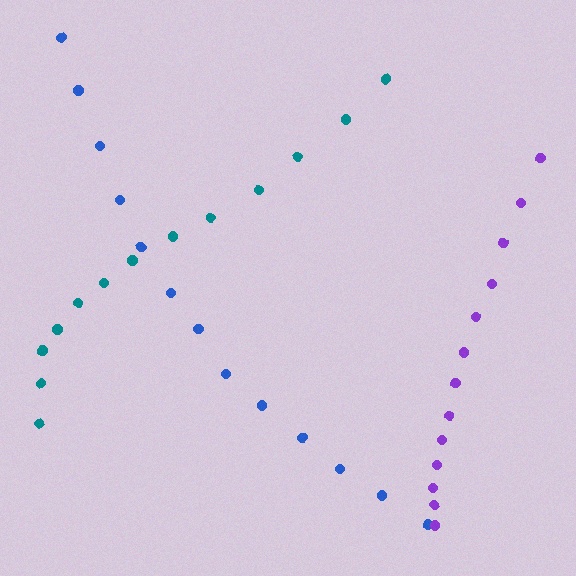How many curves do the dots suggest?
There are 3 distinct paths.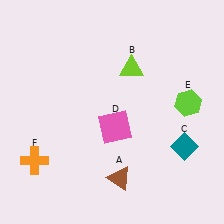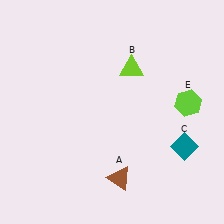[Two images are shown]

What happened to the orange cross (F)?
The orange cross (F) was removed in Image 2. It was in the bottom-left area of Image 1.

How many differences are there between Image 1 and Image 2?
There are 2 differences between the two images.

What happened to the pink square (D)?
The pink square (D) was removed in Image 2. It was in the bottom-right area of Image 1.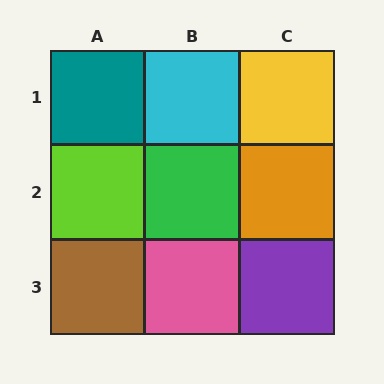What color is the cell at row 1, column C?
Yellow.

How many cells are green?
1 cell is green.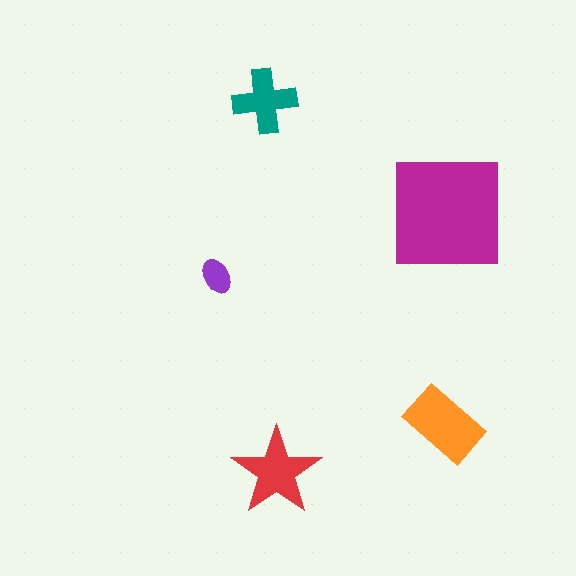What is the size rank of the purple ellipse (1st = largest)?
5th.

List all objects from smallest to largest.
The purple ellipse, the teal cross, the red star, the orange rectangle, the magenta square.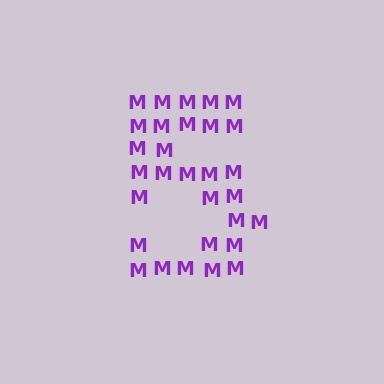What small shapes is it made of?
It is made of small letter M's.